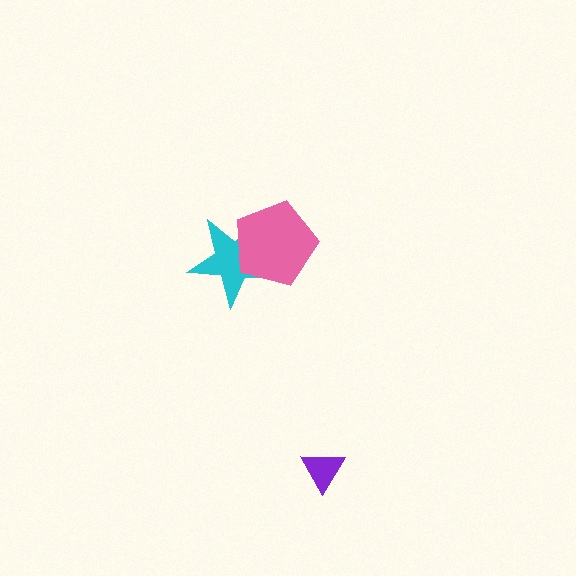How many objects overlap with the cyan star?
1 object overlaps with the cyan star.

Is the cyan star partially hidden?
Yes, it is partially covered by another shape.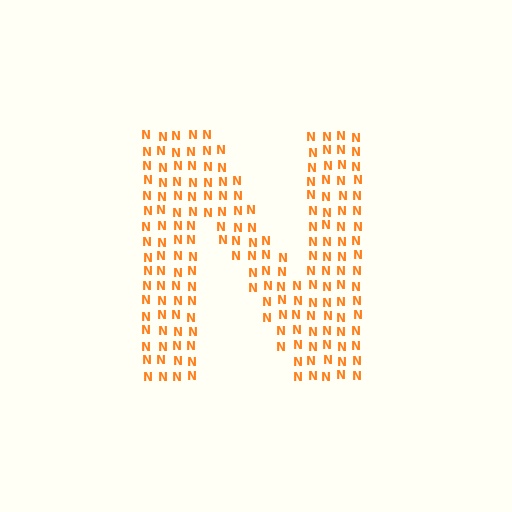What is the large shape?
The large shape is the letter N.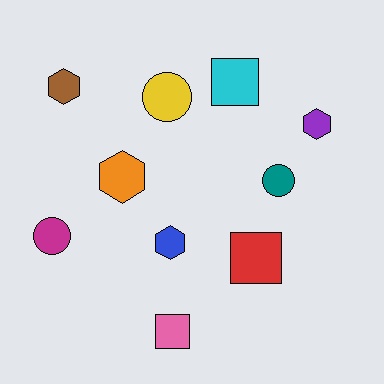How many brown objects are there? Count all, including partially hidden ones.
There is 1 brown object.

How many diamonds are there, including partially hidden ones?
There are no diamonds.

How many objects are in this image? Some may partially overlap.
There are 10 objects.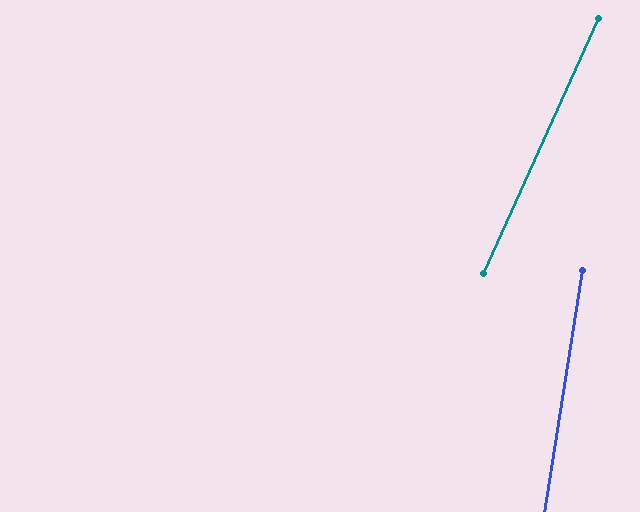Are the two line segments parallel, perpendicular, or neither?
Neither parallel nor perpendicular — they differ by about 15°.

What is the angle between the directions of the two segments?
Approximately 15 degrees.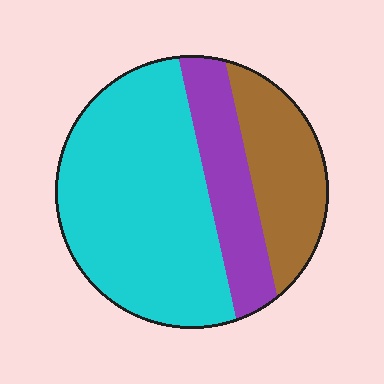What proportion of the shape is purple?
Purple takes up about one fifth (1/5) of the shape.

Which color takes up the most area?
Cyan, at roughly 55%.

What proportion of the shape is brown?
Brown covers around 25% of the shape.